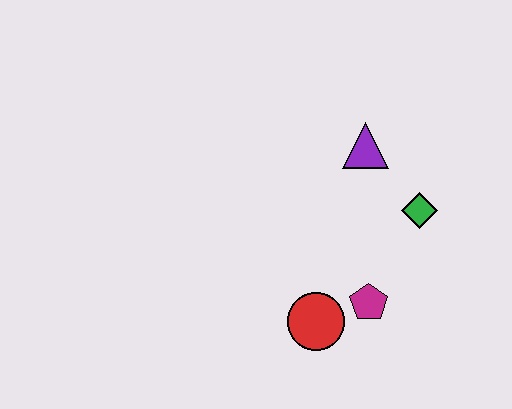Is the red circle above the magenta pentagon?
No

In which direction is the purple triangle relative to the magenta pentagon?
The purple triangle is above the magenta pentagon.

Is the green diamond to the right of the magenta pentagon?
Yes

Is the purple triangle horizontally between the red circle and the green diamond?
Yes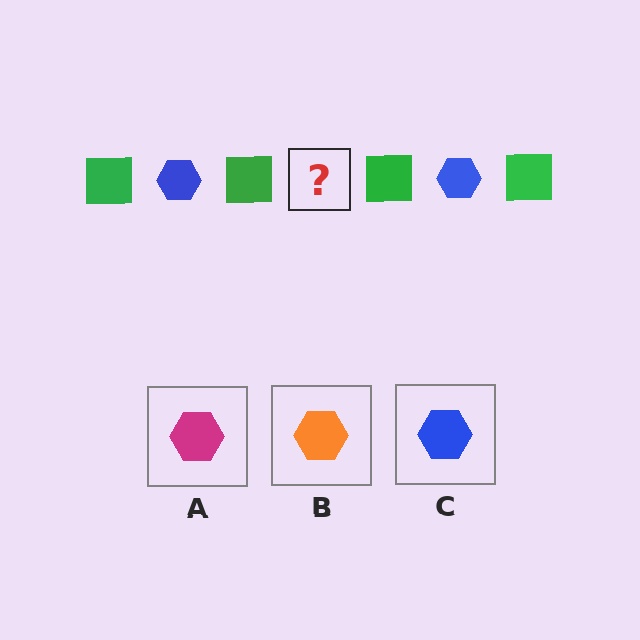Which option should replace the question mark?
Option C.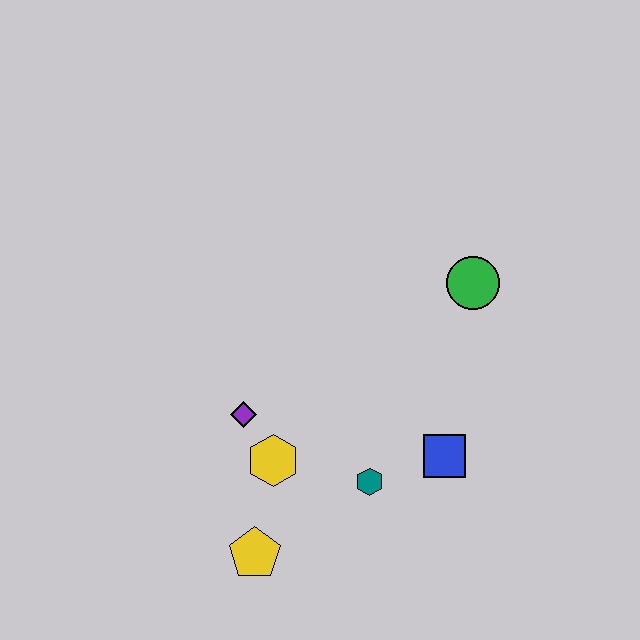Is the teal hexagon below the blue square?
Yes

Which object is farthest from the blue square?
The yellow pentagon is farthest from the blue square.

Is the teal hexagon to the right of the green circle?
No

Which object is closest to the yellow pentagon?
The yellow hexagon is closest to the yellow pentagon.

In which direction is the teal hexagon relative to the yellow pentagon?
The teal hexagon is to the right of the yellow pentagon.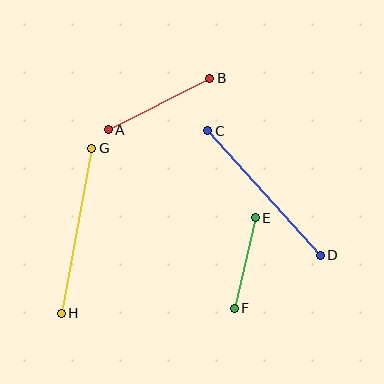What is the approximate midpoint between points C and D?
The midpoint is at approximately (264, 193) pixels.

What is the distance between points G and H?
The distance is approximately 168 pixels.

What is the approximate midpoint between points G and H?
The midpoint is at approximately (77, 231) pixels.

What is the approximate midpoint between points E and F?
The midpoint is at approximately (245, 263) pixels.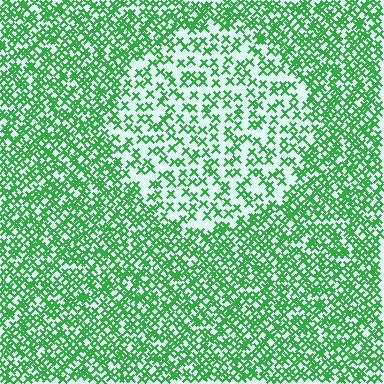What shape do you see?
I see a circle.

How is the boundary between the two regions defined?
The boundary is defined by a change in element density (approximately 2.1x ratio). All elements are the same color, size, and shape.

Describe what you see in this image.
The image contains small green elements arranged at two different densities. A circle-shaped region is visible where the elements are less densely packed than the surrounding area.